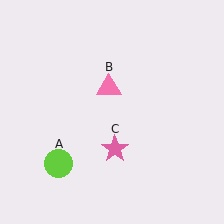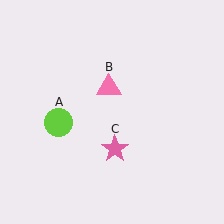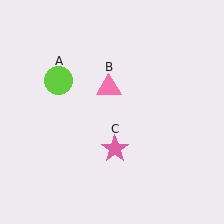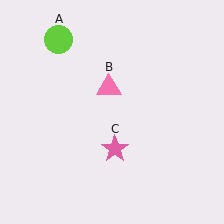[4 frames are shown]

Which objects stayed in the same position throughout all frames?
Pink triangle (object B) and pink star (object C) remained stationary.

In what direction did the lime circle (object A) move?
The lime circle (object A) moved up.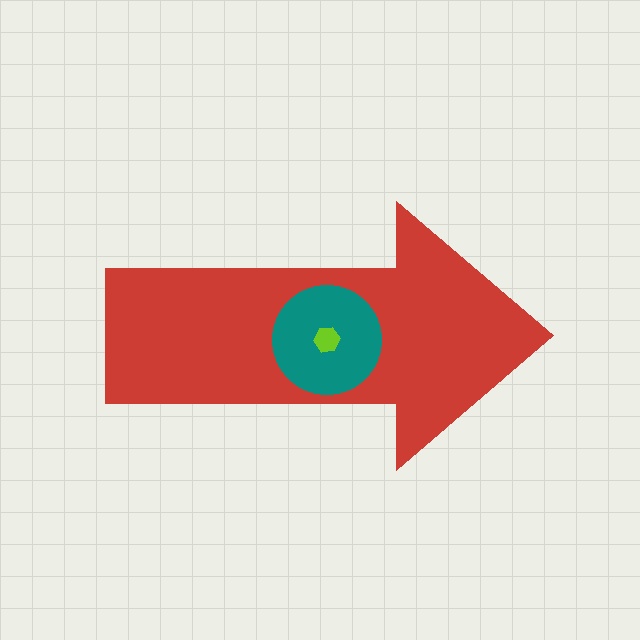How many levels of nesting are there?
3.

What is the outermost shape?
The red arrow.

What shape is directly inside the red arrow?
The teal circle.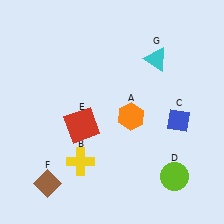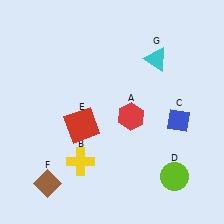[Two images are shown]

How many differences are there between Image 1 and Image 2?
There is 1 difference between the two images.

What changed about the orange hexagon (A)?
In Image 1, A is orange. In Image 2, it changed to red.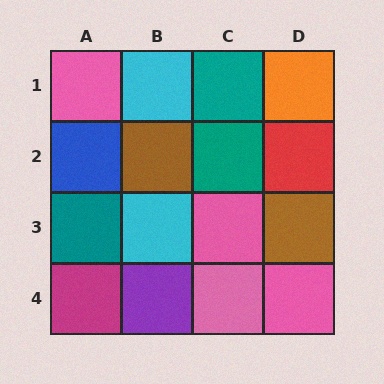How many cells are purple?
1 cell is purple.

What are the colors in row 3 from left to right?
Teal, cyan, pink, brown.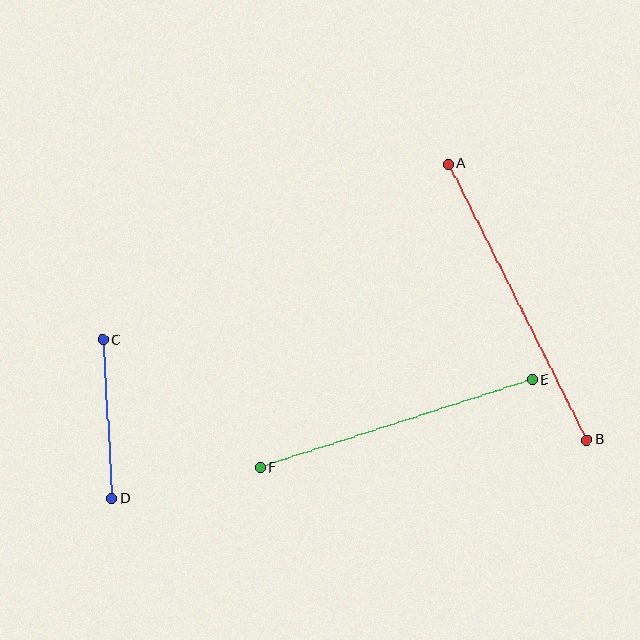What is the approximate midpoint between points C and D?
The midpoint is at approximately (108, 419) pixels.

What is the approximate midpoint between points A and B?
The midpoint is at approximately (517, 302) pixels.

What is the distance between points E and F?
The distance is approximately 286 pixels.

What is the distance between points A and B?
The distance is approximately 309 pixels.